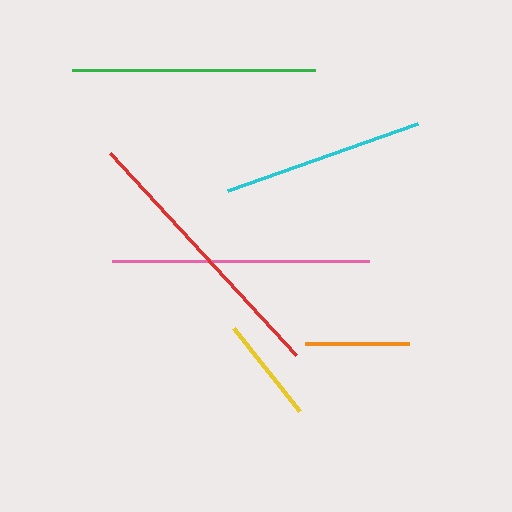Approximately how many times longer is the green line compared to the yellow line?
The green line is approximately 2.3 times the length of the yellow line.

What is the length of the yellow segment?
The yellow segment is approximately 106 pixels long.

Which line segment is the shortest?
The orange line is the shortest at approximately 104 pixels.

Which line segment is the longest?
The red line is the longest at approximately 275 pixels.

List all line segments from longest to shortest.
From longest to shortest: red, pink, green, cyan, yellow, orange.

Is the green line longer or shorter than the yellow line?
The green line is longer than the yellow line.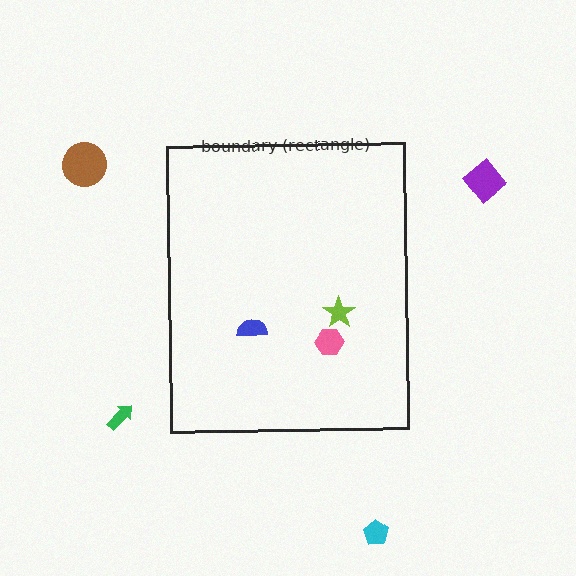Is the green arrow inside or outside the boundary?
Outside.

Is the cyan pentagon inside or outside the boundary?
Outside.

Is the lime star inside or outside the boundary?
Inside.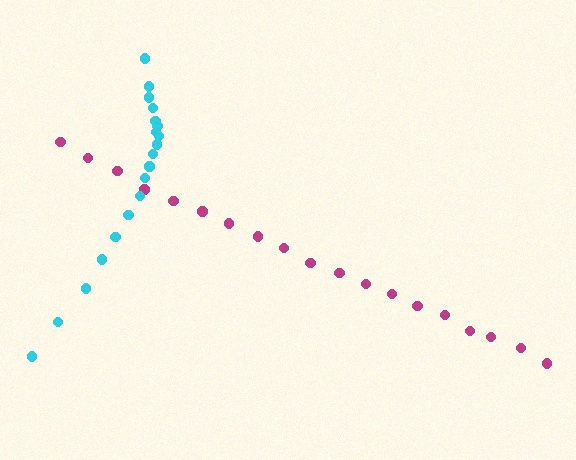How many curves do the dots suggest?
There are 2 distinct paths.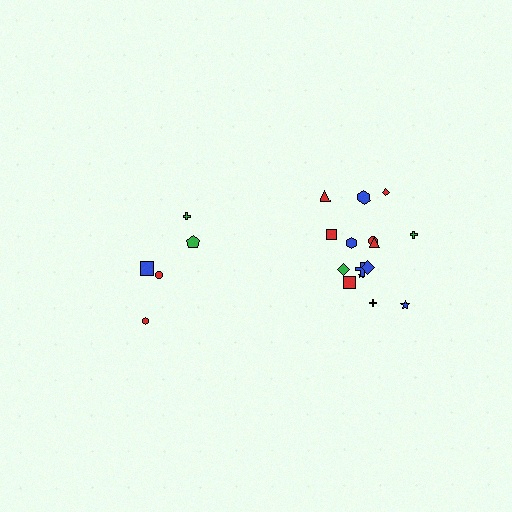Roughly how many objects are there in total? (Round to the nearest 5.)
Roughly 20 objects in total.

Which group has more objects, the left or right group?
The right group.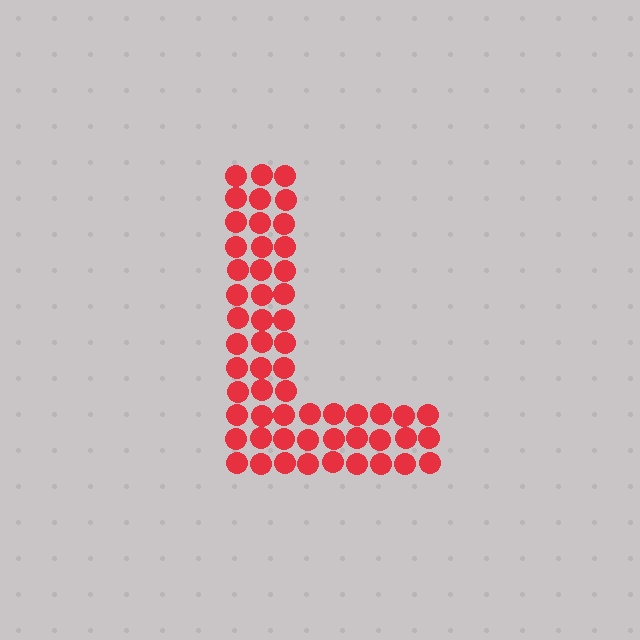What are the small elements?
The small elements are circles.